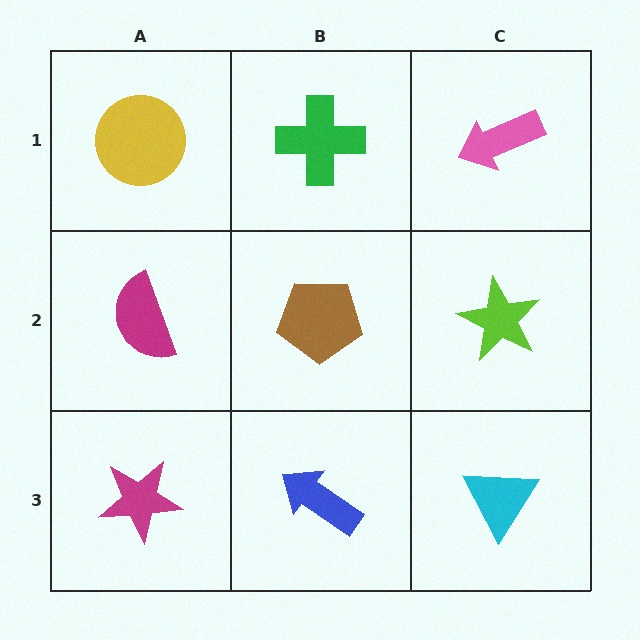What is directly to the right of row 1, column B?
A pink arrow.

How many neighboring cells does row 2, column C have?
3.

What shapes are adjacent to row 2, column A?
A yellow circle (row 1, column A), a magenta star (row 3, column A), a brown pentagon (row 2, column B).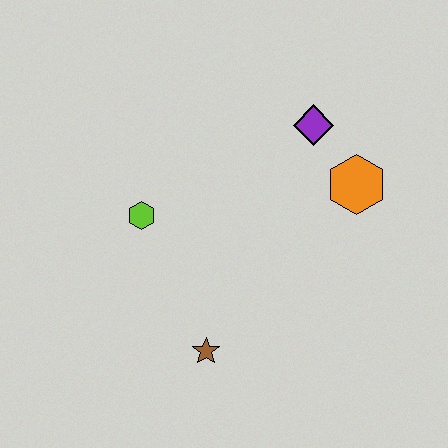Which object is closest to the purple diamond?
The orange hexagon is closest to the purple diamond.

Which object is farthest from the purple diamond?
The brown star is farthest from the purple diamond.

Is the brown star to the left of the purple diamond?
Yes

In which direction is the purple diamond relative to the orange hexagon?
The purple diamond is above the orange hexagon.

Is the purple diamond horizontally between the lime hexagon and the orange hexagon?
Yes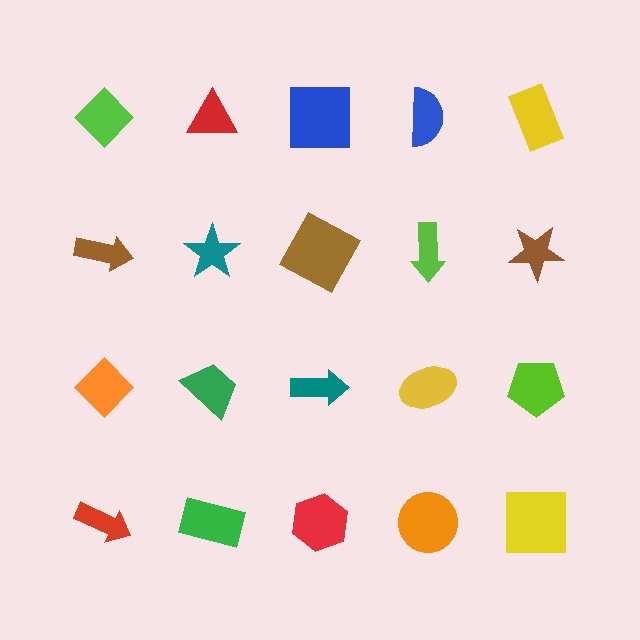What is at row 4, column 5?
A yellow square.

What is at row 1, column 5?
A yellow rectangle.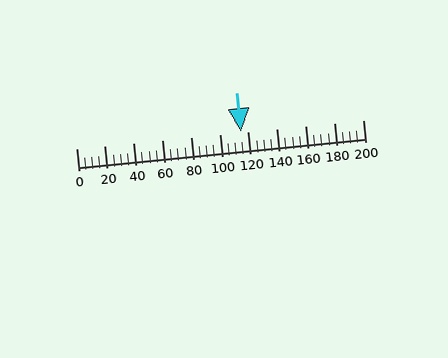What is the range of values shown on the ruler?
The ruler shows values from 0 to 200.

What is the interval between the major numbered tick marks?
The major tick marks are spaced 20 units apart.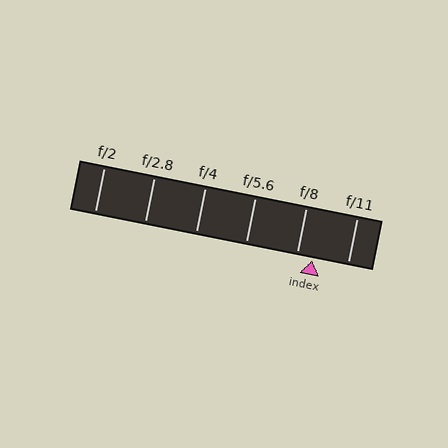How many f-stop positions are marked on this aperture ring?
There are 6 f-stop positions marked.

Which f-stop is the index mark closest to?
The index mark is closest to f/8.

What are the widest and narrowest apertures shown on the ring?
The widest aperture shown is f/2 and the narrowest is f/11.